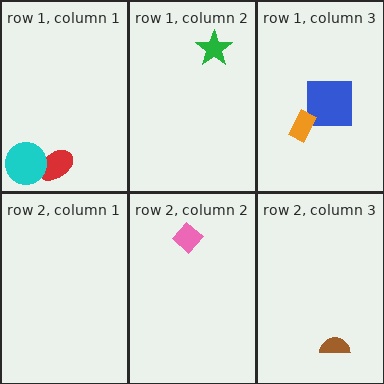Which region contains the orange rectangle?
The row 1, column 3 region.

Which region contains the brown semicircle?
The row 2, column 3 region.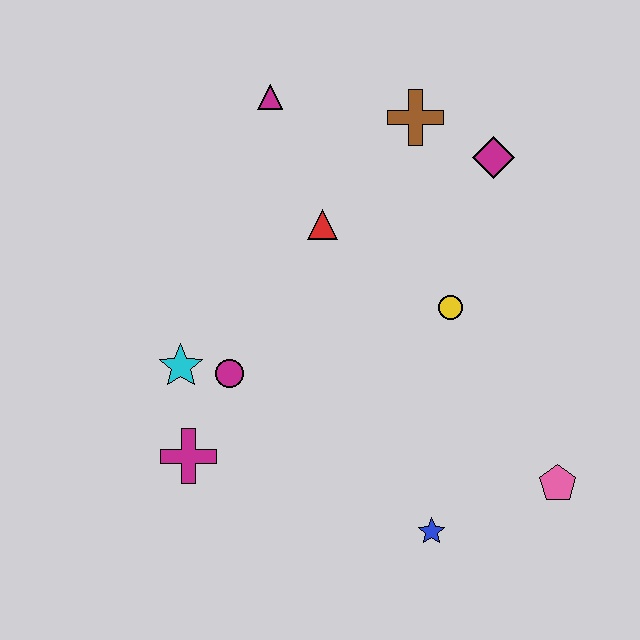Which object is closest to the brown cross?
The magenta diamond is closest to the brown cross.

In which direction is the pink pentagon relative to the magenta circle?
The pink pentagon is to the right of the magenta circle.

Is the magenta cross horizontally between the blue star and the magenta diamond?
No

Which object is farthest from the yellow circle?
The magenta cross is farthest from the yellow circle.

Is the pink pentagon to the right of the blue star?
Yes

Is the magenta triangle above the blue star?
Yes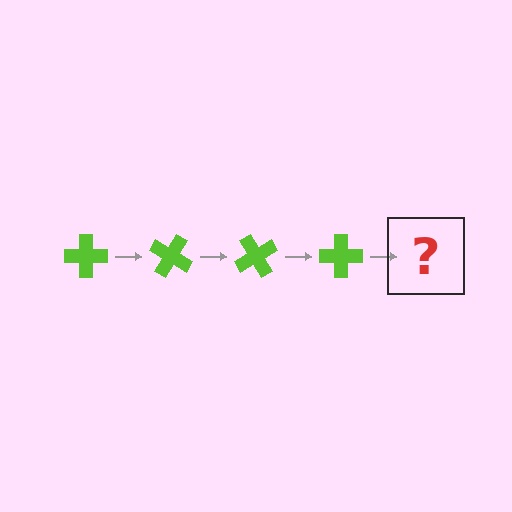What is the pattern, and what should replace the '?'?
The pattern is that the cross rotates 30 degrees each step. The '?' should be a lime cross rotated 120 degrees.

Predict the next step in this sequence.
The next step is a lime cross rotated 120 degrees.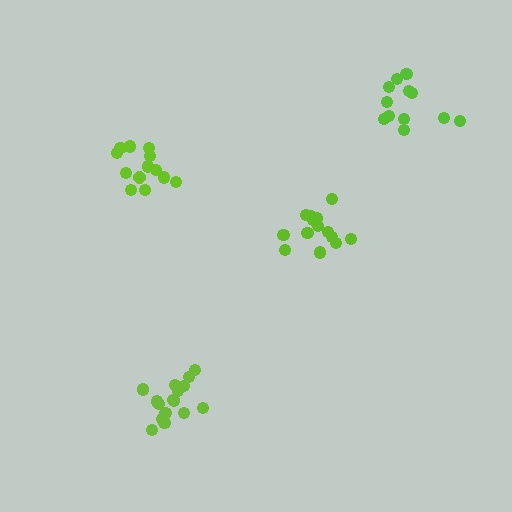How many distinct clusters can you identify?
There are 4 distinct clusters.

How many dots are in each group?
Group 1: 13 dots, Group 2: 14 dots, Group 3: 12 dots, Group 4: 17 dots (56 total).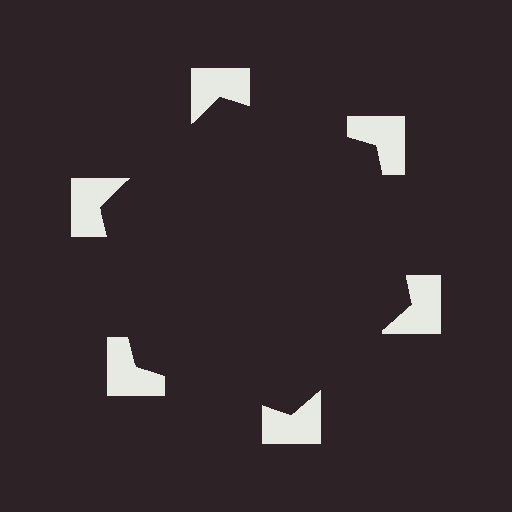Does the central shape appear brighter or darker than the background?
It typically appears slightly darker than the background, even though no actual brightness change is drawn.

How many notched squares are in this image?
There are 6 — one at each vertex of the illusory hexagon.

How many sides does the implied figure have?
6 sides.